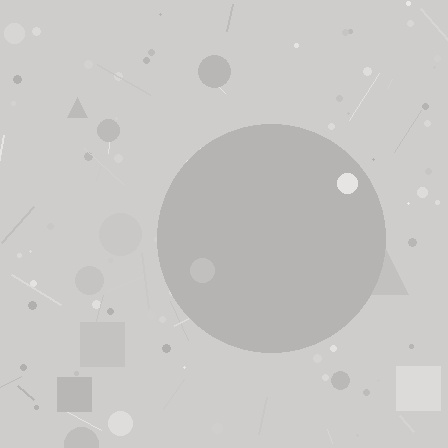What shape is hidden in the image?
A circle is hidden in the image.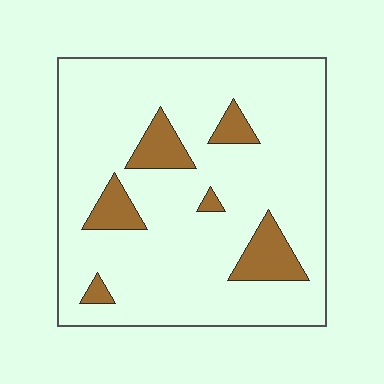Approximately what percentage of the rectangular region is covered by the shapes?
Approximately 15%.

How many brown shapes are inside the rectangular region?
6.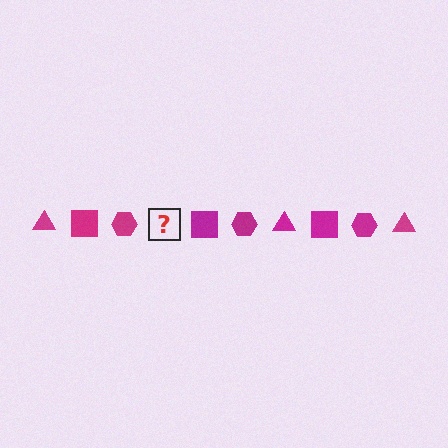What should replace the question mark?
The question mark should be replaced with a magenta triangle.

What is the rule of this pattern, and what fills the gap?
The rule is that the pattern cycles through triangle, square, hexagon shapes in magenta. The gap should be filled with a magenta triangle.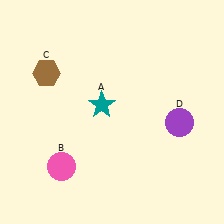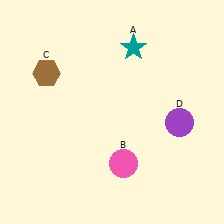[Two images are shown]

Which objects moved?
The objects that moved are: the teal star (A), the pink circle (B).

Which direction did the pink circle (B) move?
The pink circle (B) moved right.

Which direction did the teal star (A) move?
The teal star (A) moved up.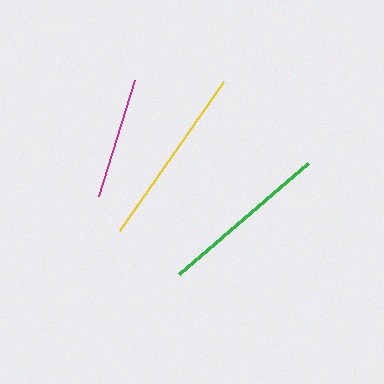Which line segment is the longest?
The yellow line is the longest at approximately 181 pixels.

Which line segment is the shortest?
The magenta line is the shortest at approximately 122 pixels.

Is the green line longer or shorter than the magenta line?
The green line is longer than the magenta line.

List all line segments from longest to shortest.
From longest to shortest: yellow, green, magenta.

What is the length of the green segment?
The green segment is approximately 169 pixels long.